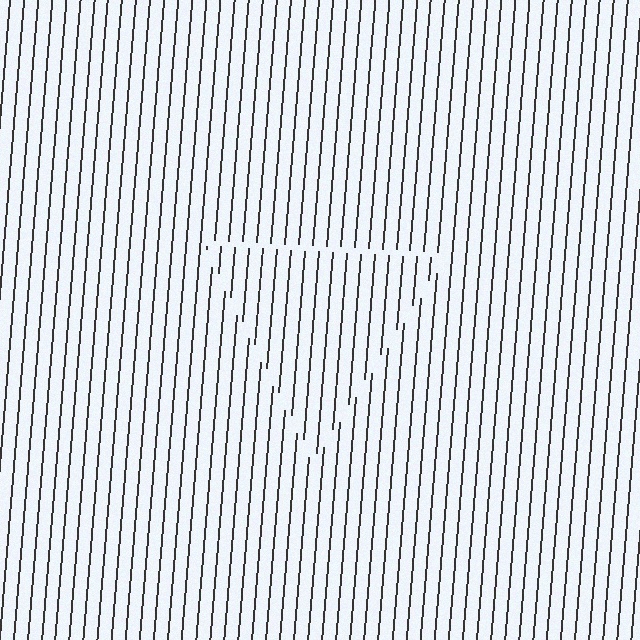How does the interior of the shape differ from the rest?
The interior of the shape contains the same grating, shifted by half a period — the contour is defined by the phase discontinuity where line-ends from the inner and outer gratings abut.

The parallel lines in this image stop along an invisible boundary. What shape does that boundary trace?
An illusory triangle. The interior of the shape contains the same grating, shifted by half a period — the contour is defined by the phase discontinuity where line-ends from the inner and outer gratings abut.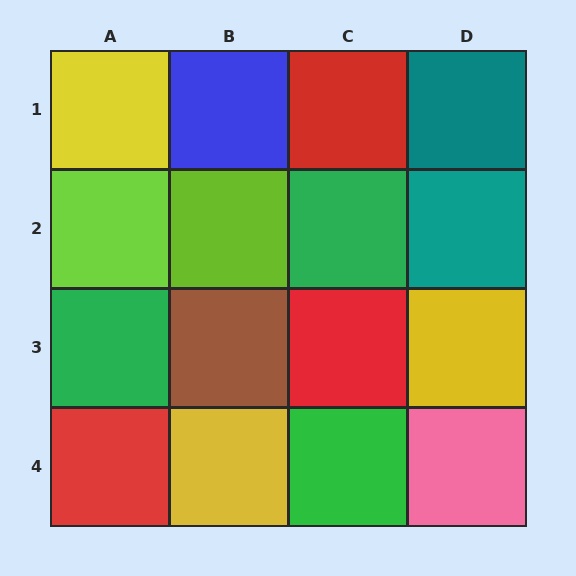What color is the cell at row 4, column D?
Pink.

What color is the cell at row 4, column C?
Green.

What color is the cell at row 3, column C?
Red.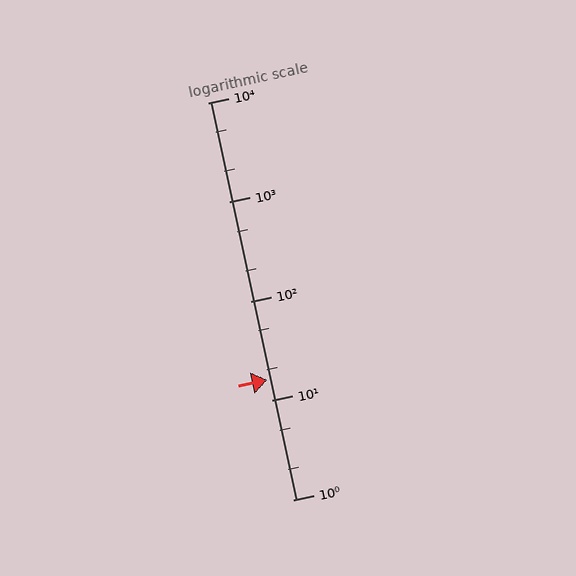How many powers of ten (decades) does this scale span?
The scale spans 4 decades, from 1 to 10000.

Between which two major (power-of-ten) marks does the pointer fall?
The pointer is between 10 and 100.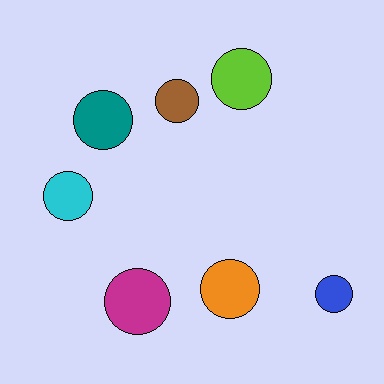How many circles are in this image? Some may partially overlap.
There are 7 circles.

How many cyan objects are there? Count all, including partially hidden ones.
There is 1 cyan object.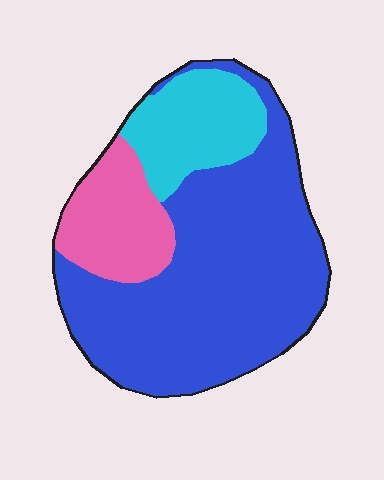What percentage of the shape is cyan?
Cyan takes up less than a quarter of the shape.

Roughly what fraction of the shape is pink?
Pink takes up between a sixth and a third of the shape.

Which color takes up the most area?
Blue, at roughly 65%.